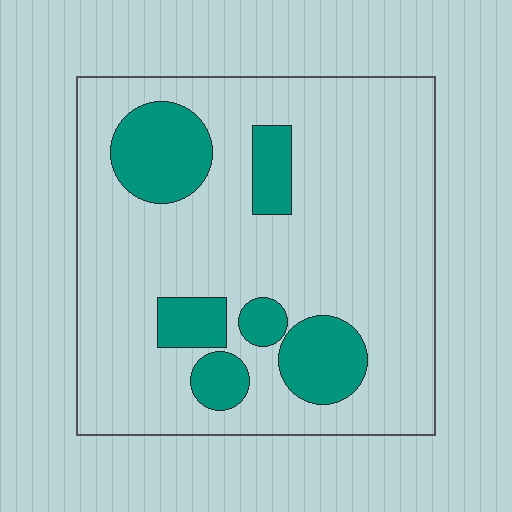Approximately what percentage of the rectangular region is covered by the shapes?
Approximately 20%.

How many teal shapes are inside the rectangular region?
6.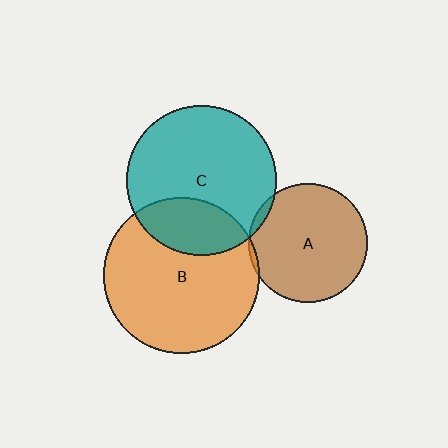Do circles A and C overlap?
Yes.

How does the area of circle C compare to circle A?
Approximately 1.6 times.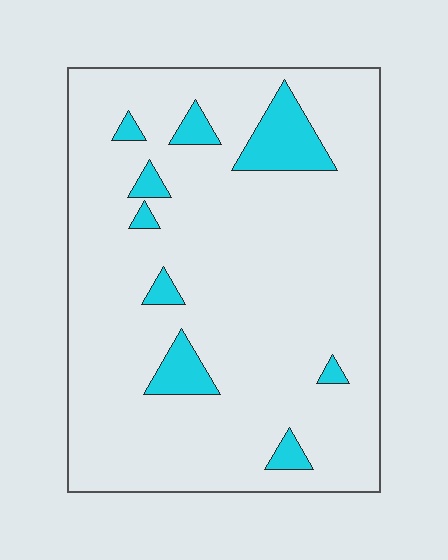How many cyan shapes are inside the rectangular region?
9.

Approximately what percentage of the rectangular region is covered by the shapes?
Approximately 10%.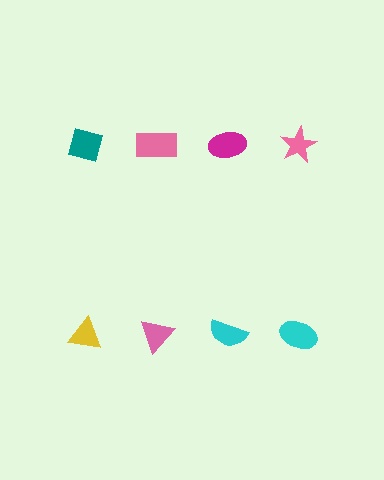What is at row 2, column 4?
A cyan ellipse.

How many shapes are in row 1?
4 shapes.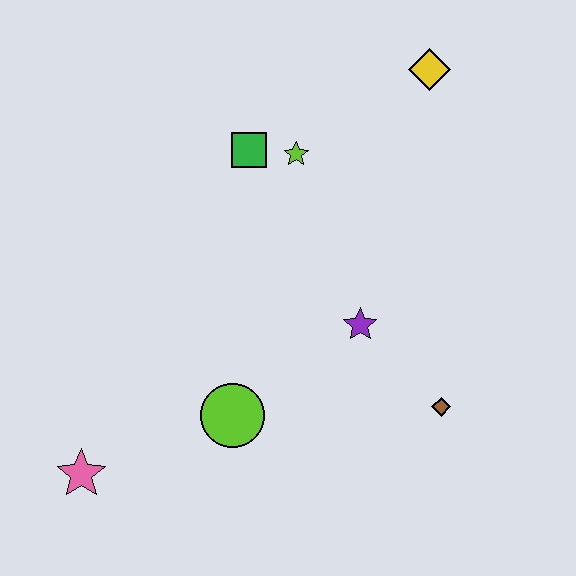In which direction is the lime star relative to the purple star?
The lime star is above the purple star.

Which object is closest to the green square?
The lime star is closest to the green square.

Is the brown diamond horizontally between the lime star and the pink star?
No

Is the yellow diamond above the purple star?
Yes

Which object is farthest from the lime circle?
The yellow diamond is farthest from the lime circle.